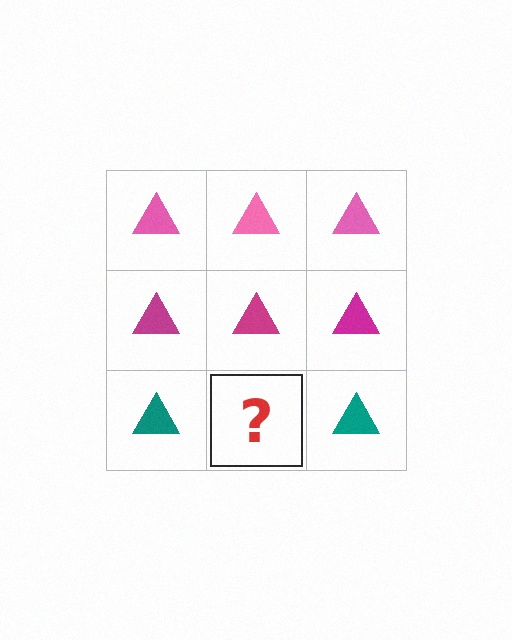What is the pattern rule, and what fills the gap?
The rule is that each row has a consistent color. The gap should be filled with a teal triangle.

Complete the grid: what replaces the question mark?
The question mark should be replaced with a teal triangle.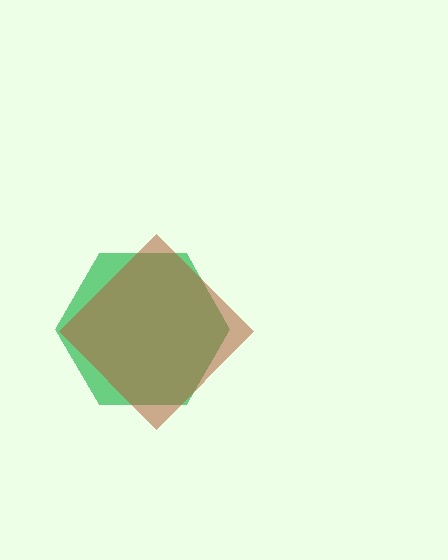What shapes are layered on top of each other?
The layered shapes are: a green hexagon, a brown diamond.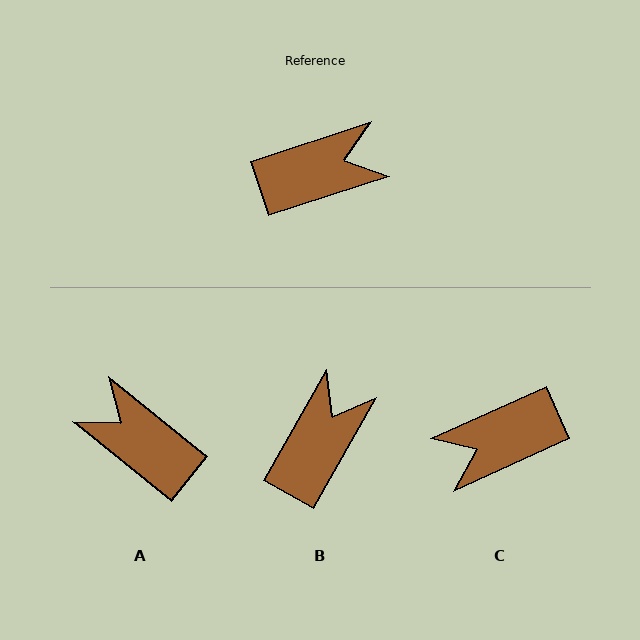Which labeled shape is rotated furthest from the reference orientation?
C, about 174 degrees away.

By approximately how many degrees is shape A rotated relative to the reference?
Approximately 123 degrees counter-clockwise.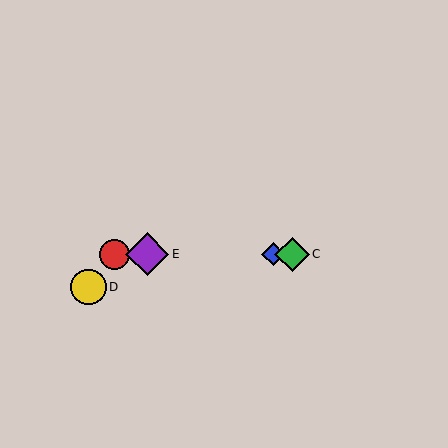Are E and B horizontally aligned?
Yes, both are at y≈254.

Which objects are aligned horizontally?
Objects A, B, C, E are aligned horizontally.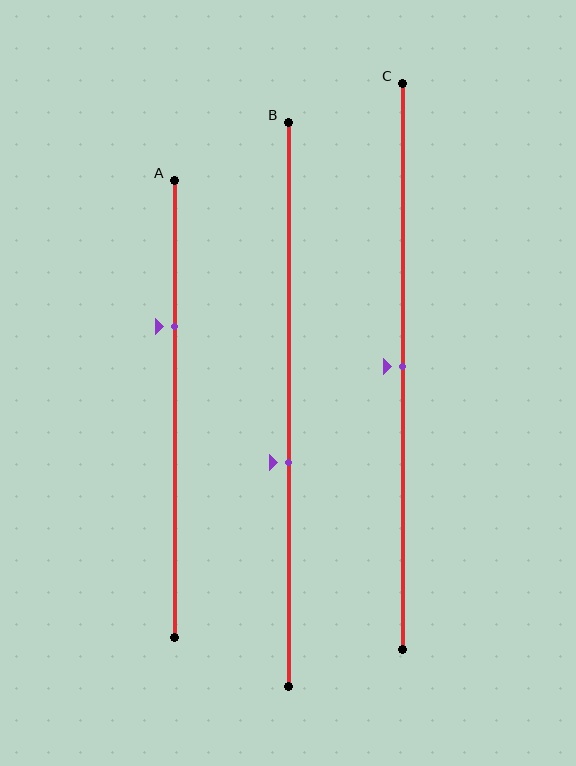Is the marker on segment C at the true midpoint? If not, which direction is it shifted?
Yes, the marker on segment C is at the true midpoint.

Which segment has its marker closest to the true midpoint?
Segment C has its marker closest to the true midpoint.